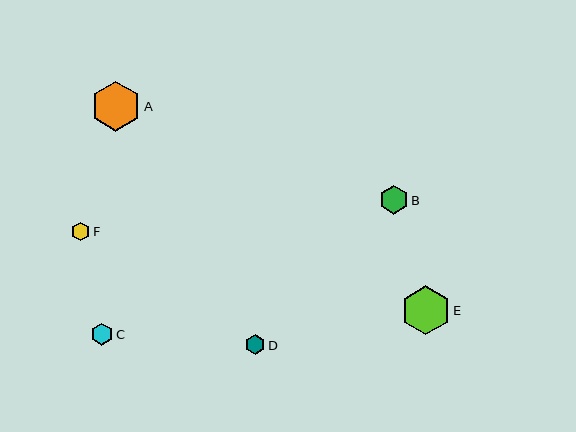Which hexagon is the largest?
Hexagon A is the largest with a size of approximately 50 pixels.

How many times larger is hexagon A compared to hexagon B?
Hexagon A is approximately 1.7 times the size of hexagon B.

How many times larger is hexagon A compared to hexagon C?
Hexagon A is approximately 2.2 times the size of hexagon C.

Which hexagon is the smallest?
Hexagon F is the smallest with a size of approximately 18 pixels.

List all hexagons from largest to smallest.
From largest to smallest: A, E, B, C, D, F.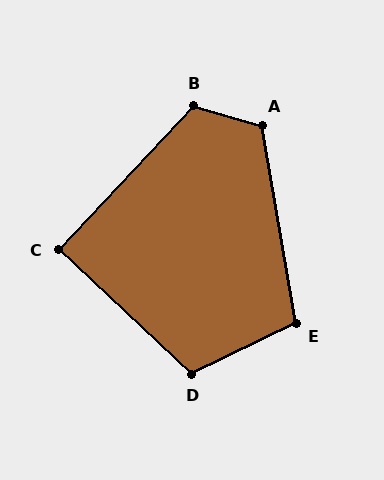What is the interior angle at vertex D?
Approximately 111 degrees (obtuse).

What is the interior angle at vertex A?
Approximately 116 degrees (obtuse).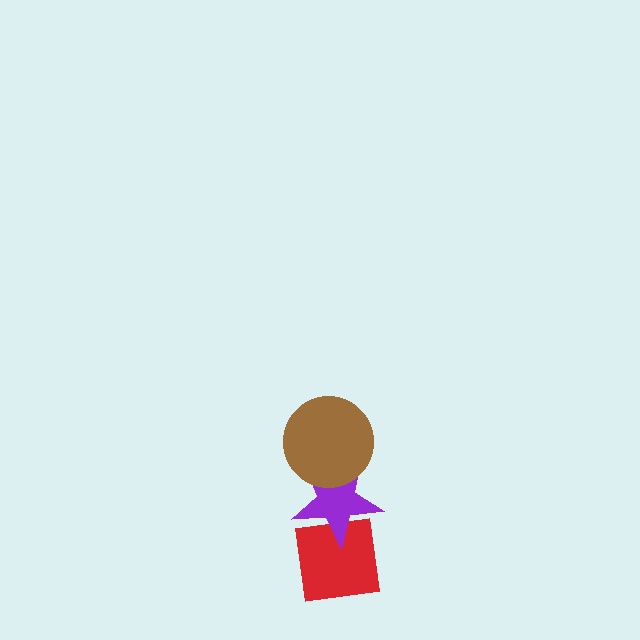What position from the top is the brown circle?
The brown circle is 1st from the top.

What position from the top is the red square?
The red square is 3rd from the top.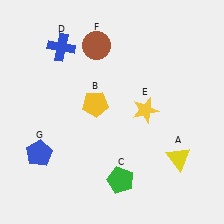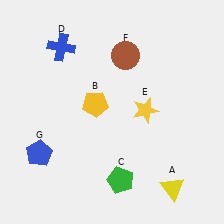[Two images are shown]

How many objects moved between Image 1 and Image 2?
2 objects moved between the two images.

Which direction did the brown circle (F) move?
The brown circle (F) moved right.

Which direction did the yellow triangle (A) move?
The yellow triangle (A) moved down.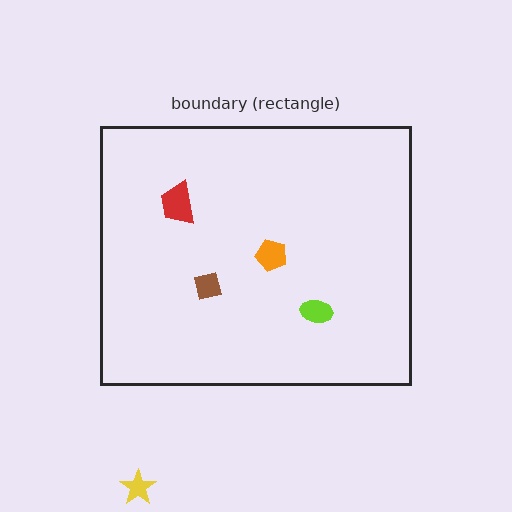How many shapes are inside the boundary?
4 inside, 1 outside.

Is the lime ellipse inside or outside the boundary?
Inside.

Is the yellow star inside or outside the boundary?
Outside.